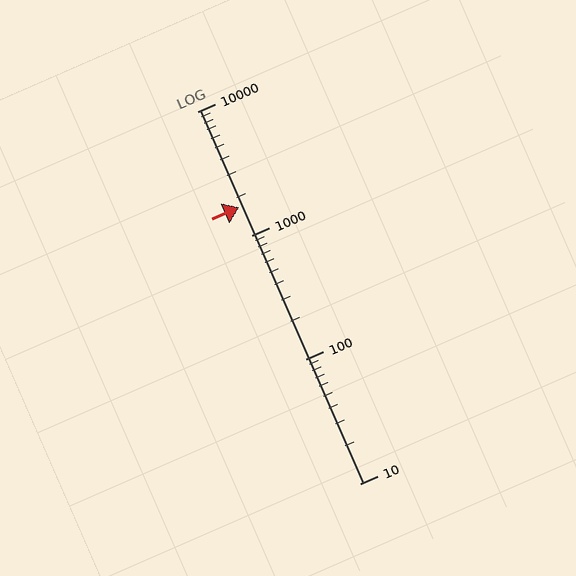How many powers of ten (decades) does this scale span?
The scale spans 3 decades, from 10 to 10000.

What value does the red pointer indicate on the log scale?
The pointer indicates approximately 1700.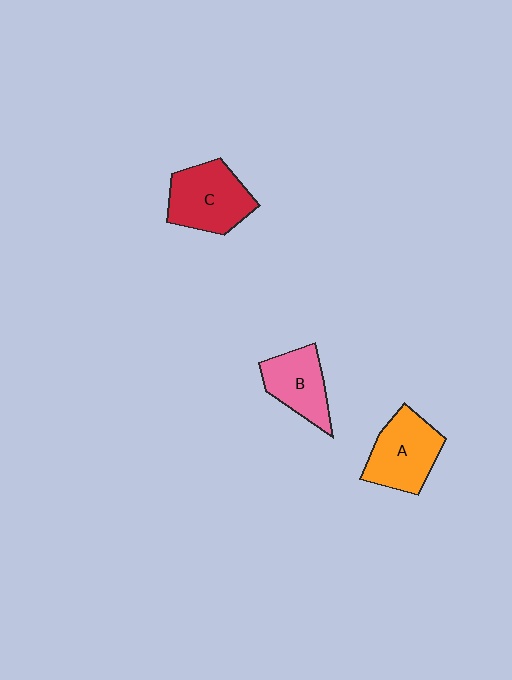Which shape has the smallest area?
Shape B (pink).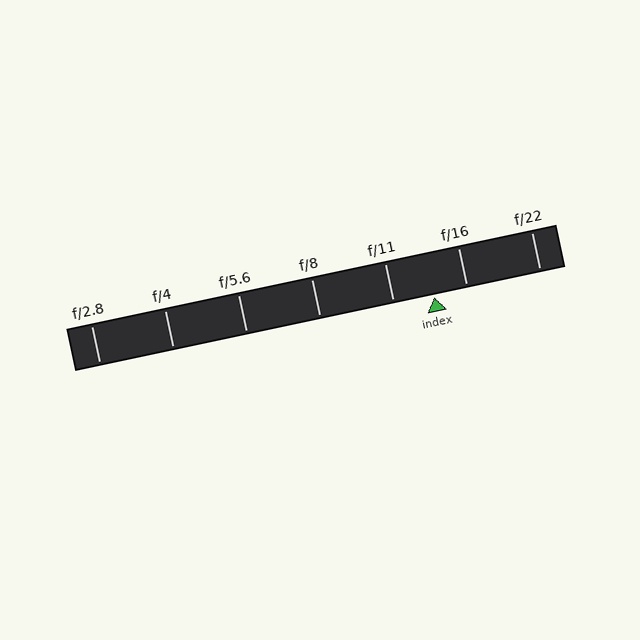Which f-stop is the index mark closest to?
The index mark is closest to f/16.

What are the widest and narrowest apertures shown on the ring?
The widest aperture shown is f/2.8 and the narrowest is f/22.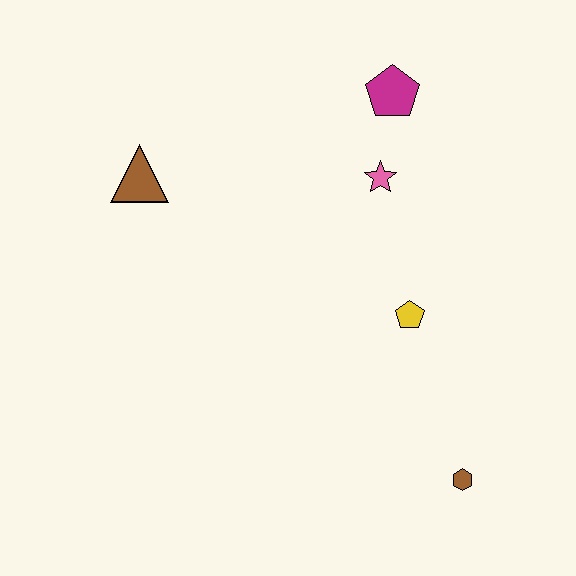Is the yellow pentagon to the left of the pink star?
No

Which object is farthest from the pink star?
The brown hexagon is farthest from the pink star.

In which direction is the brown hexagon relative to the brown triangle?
The brown hexagon is to the right of the brown triangle.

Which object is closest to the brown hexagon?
The yellow pentagon is closest to the brown hexagon.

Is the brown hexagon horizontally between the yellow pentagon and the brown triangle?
No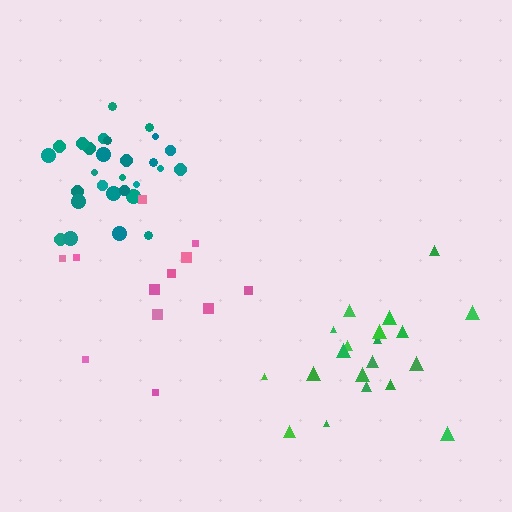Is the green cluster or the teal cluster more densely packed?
Teal.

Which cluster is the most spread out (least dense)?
Pink.